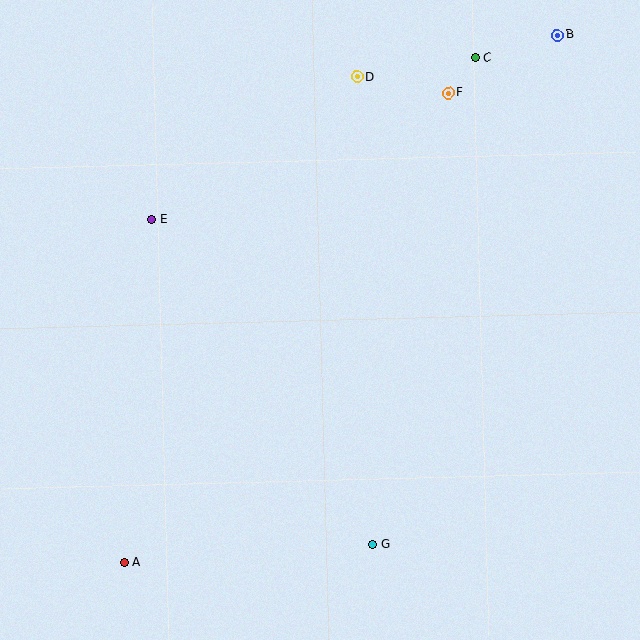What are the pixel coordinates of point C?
Point C is at (475, 58).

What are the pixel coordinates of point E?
Point E is at (152, 219).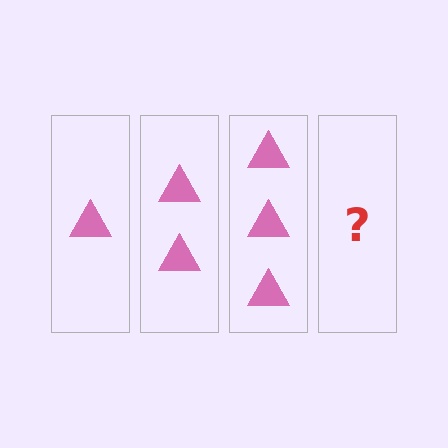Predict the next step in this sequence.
The next step is 4 triangles.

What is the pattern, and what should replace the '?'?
The pattern is that each step adds one more triangle. The '?' should be 4 triangles.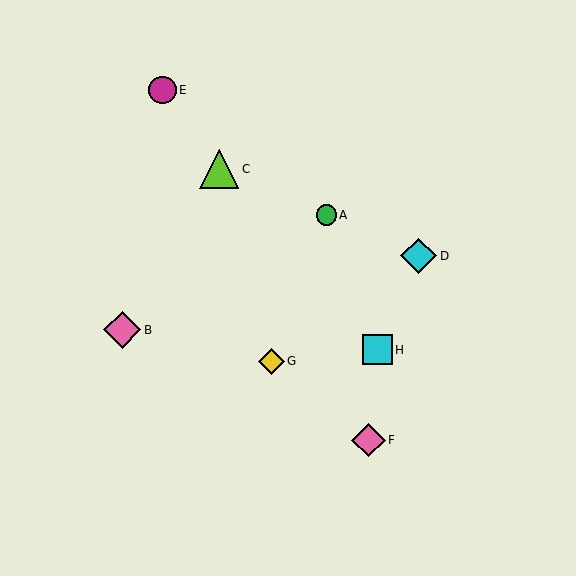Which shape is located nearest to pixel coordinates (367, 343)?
The cyan square (labeled H) at (377, 350) is nearest to that location.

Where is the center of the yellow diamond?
The center of the yellow diamond is at (272, 361).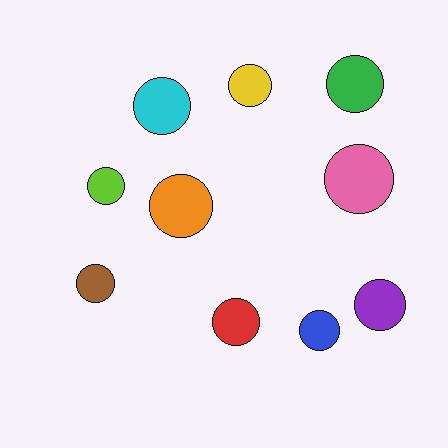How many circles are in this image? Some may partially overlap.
There are 10 circles.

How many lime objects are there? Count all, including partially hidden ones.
There is 1 lime object.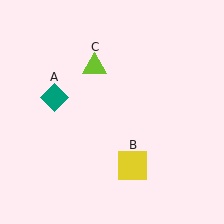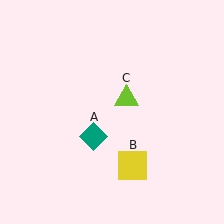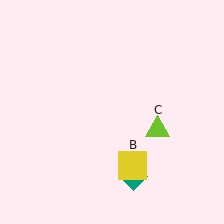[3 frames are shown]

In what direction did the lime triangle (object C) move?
The lime triangle (object C) moved down and to the right.